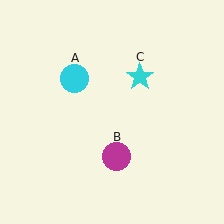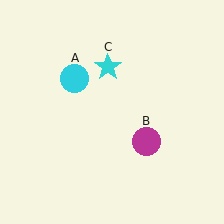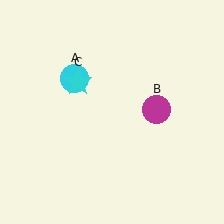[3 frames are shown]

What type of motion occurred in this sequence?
The magenta circle (object B), cyan star (object C) rotated counterclockwise around the center of the scene.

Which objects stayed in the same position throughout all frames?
Cyan circle (object A) remained stationary.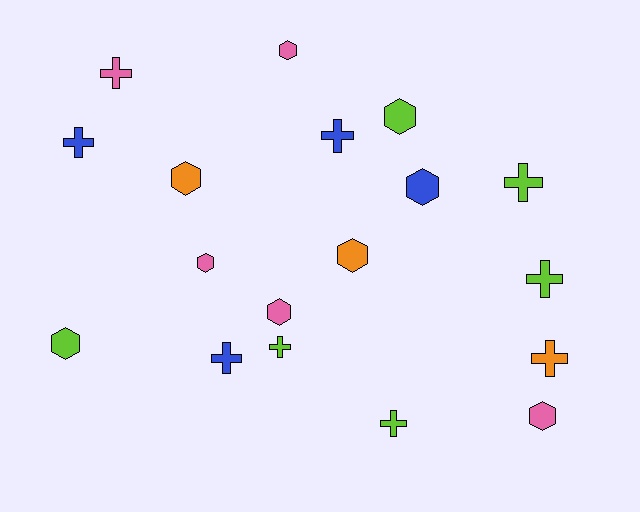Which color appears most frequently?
Lime, with 6 objects.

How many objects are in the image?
There are 18 objects.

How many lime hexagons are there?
There are 2 lime hexagons.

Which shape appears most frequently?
Cross, with 9 objects.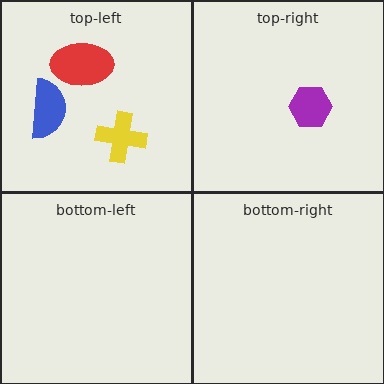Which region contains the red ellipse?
The top-left region.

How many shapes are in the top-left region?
3.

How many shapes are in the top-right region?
1.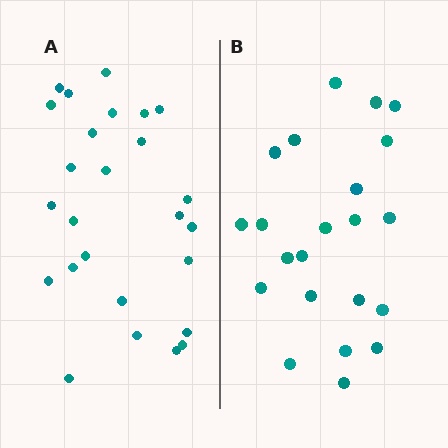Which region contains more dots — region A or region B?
Region A (the left region) has more dots.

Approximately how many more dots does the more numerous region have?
Region A has about 4 more dots than region B.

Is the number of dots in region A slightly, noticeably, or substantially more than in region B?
Region A has only slightly more — the two regions are fairly close. The ratio is roughly 1.2 to 1.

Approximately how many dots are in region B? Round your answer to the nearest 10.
About 20 dots. (The exact count is 22, which rounds to 20.)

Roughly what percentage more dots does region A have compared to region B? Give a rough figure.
About 20% more.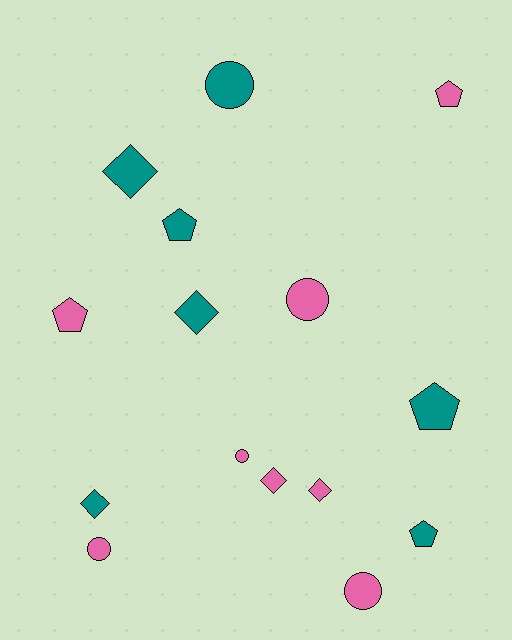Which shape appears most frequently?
Pentagon, with 5 objects.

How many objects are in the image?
There are 15 objects.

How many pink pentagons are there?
There are 2 pink pentagons.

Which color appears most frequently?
Pink, with 8 objects.